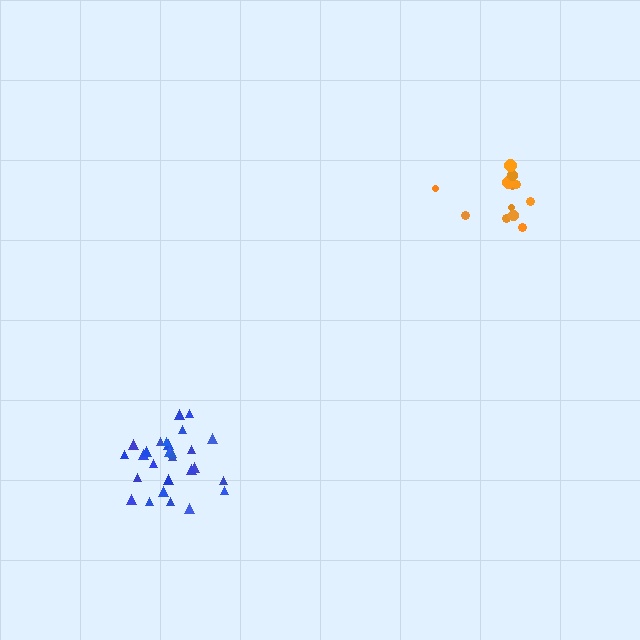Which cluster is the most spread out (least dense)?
Orange.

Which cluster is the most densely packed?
Blue.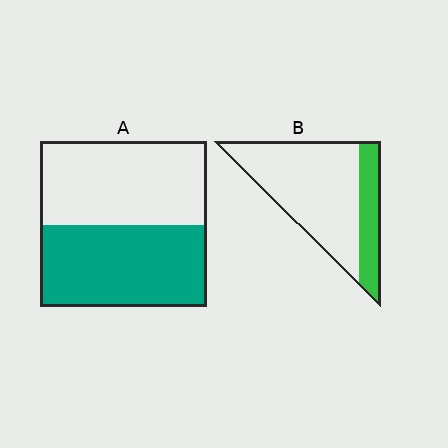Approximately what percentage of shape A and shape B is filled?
A is approximately 50% and B is approximately 25%.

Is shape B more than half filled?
No.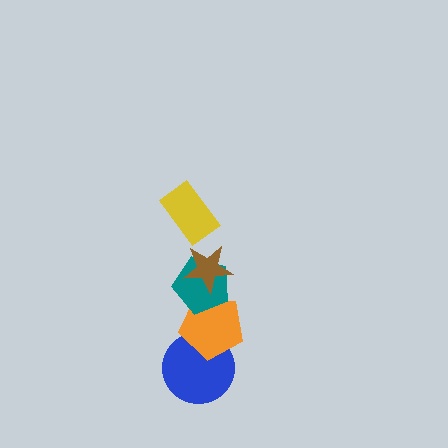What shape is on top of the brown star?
The yellow rectangle is on top of the brown star.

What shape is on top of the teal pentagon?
The brown star is on top of the teal pentagon.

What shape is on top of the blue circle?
The orange pentagon is on top of the blue circle.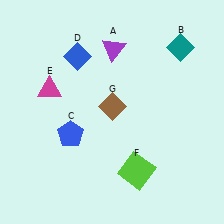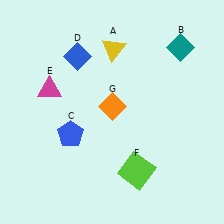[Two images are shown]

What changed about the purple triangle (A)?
In Image 1, A is purple. In Image 2, it changed to yellow.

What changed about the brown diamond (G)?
In Image 1, G is brown. In Image 2, it changed to orange.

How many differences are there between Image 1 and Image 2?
There are 2 differences between the two images.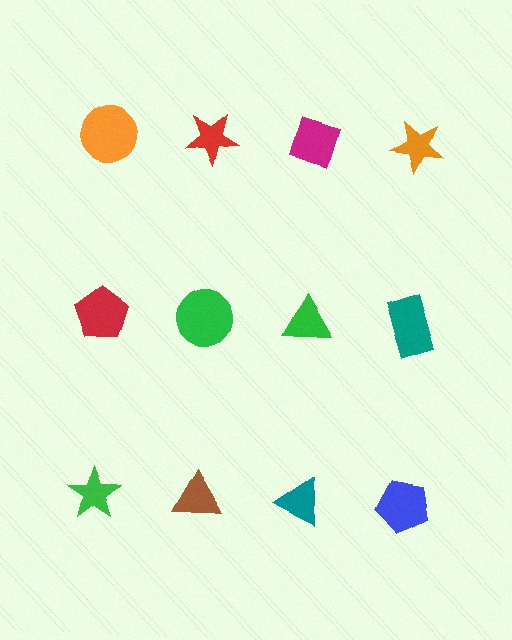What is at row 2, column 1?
A red pentagon.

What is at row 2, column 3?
A green triangle.